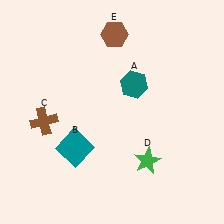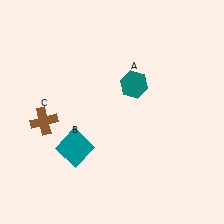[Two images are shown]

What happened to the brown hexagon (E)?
The brown hexagon (E) was removed in Image 2. It was in the top-right area of Image 1.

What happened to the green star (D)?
The green star (D) was removed in Image 2. It was in the bottom-right area of Image 1.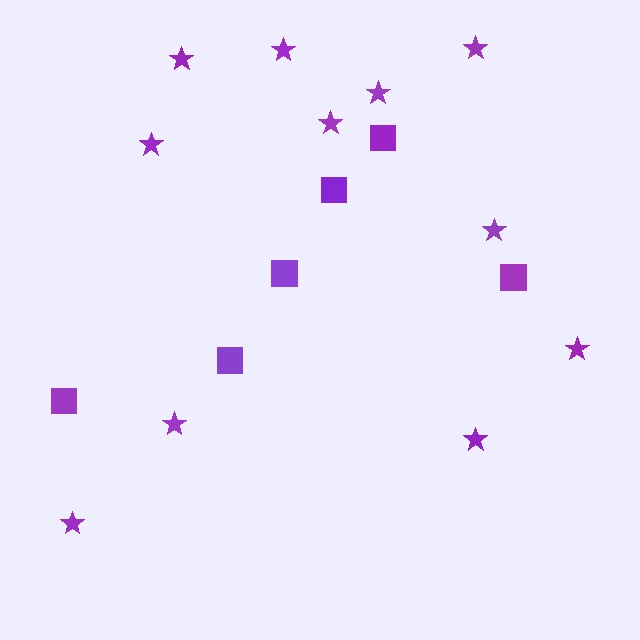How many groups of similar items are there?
There are 2 groups: one group of squares (6) and one group of stars (11).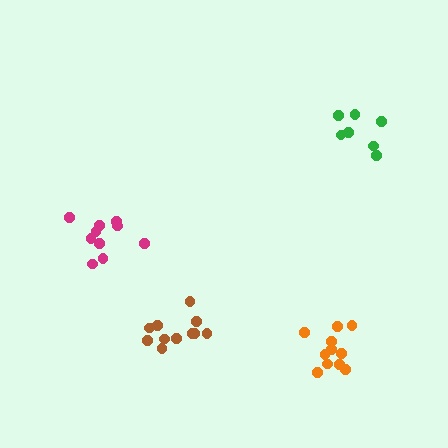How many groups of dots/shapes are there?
There are 4 groups.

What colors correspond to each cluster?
The clusters are colored: magenta, green, orange, brown.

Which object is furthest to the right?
The green cluster is rightmost.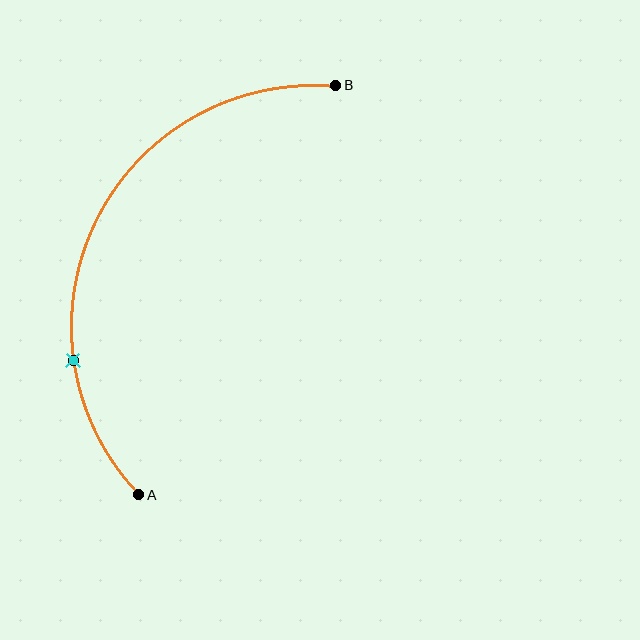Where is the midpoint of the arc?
The arc midpoint is the point on the curve farthest from the straight line joining A and B. It sits to the left of that line.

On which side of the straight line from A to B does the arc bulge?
The arc bulges to the left of the straight line connecting A and B.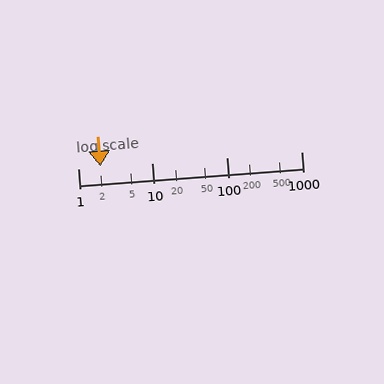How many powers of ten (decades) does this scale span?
The scale spans 3 decades, from 1 to 1000.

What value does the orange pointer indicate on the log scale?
The pointer indicates approximately 2.